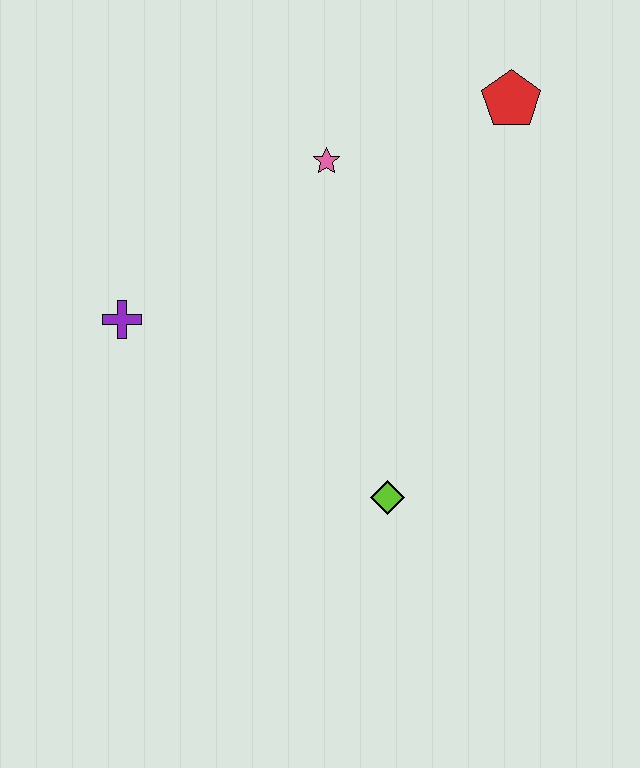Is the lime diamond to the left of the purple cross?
No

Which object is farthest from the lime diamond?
The red pentagon is farthest from the lime diamond.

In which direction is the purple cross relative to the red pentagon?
The purple cross is to the left of the red pentagon.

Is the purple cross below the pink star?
Yes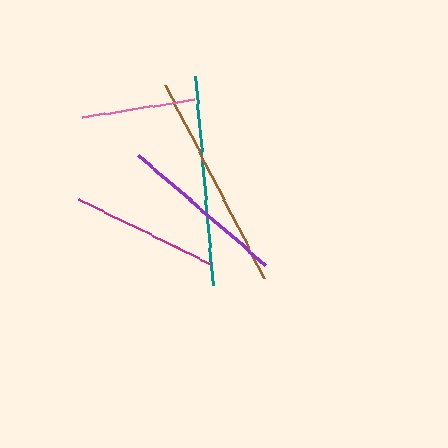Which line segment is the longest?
The brown line is the longest at approximately 217 pixels.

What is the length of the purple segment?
The purple segment is approximately 167 pixels long.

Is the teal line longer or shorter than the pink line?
The teal line is longer than the pink line.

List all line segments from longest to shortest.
From longest to shortest: brown, teal, purple, magenta, pink.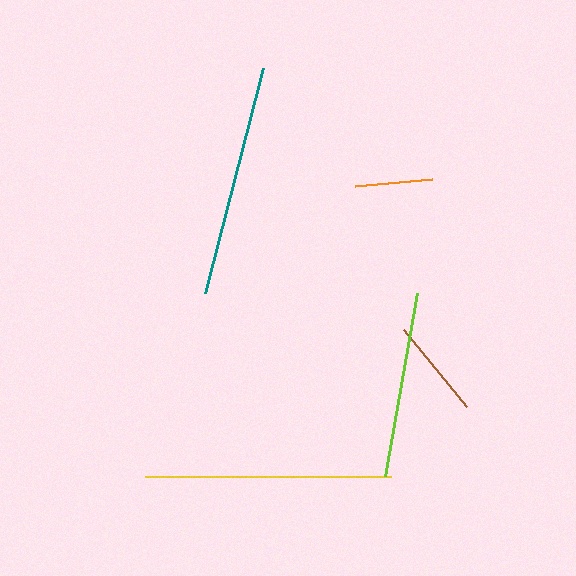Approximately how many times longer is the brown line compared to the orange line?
The brown line is approximately 1.3 times the length of the orange line.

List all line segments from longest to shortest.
From longest to shortest: yellow, teal, lime, brown, orange.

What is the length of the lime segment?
The lime segment is approximately 186 pixels long.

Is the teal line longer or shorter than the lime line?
The teal line is longer than the lime line.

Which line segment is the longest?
The yellow line is the longest at approximately 246 pixels.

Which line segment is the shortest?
The orange line is the shortest at approximately 77 pixels.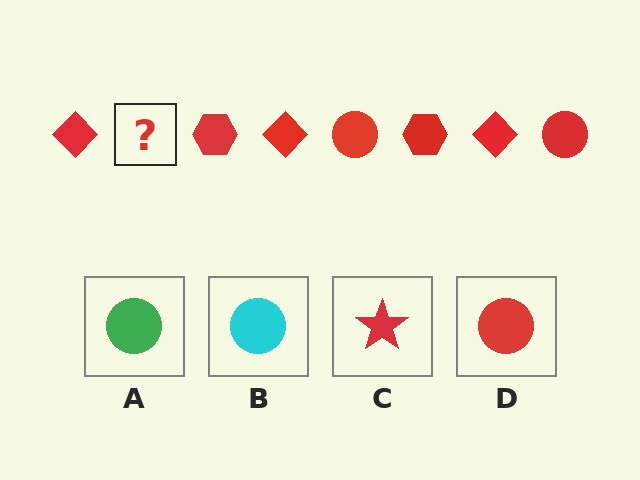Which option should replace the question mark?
Option D.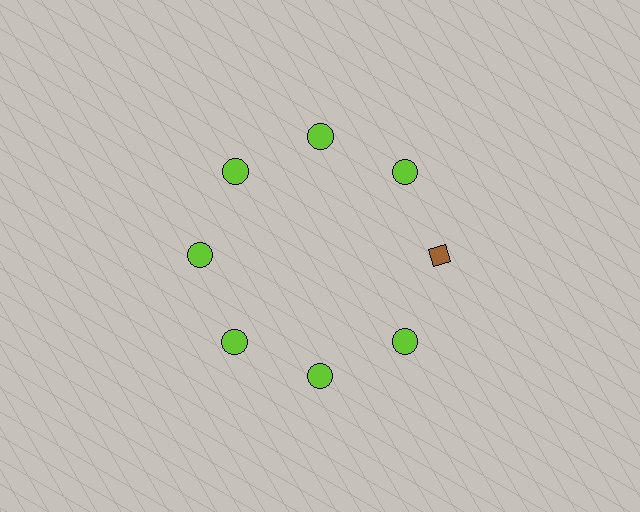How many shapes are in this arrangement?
There are 8 shapes arranged in a ring pattern.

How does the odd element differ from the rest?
It differs in both color (brown instead of lime) and shape (diamond instead of circle).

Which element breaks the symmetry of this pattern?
The brown diamond at roughly the 3 o'clock position breaks the symmetry. All other shapes are lime circles.